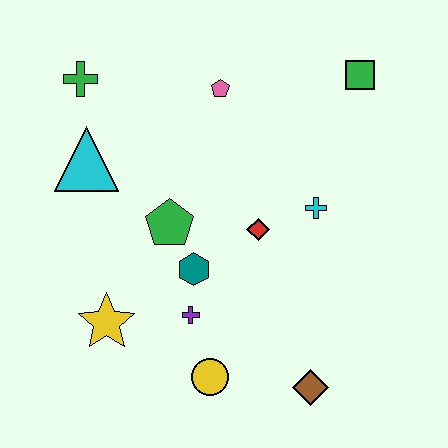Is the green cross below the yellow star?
No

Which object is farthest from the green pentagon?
The green square is farthest from the green pentagon.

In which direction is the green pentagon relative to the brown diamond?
The green pentagon is above the brown diamond.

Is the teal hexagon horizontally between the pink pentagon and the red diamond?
No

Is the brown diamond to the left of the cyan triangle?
No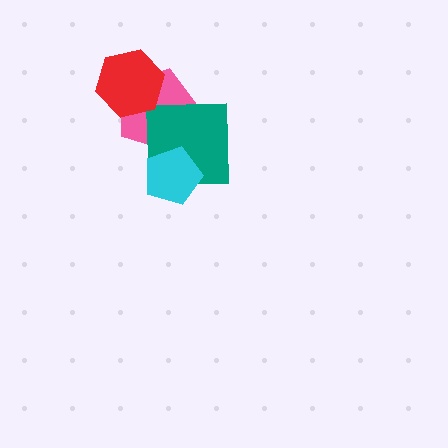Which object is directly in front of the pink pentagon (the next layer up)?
The teal square is directly in front of the pink pentagon.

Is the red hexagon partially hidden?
No, no other shape covers it.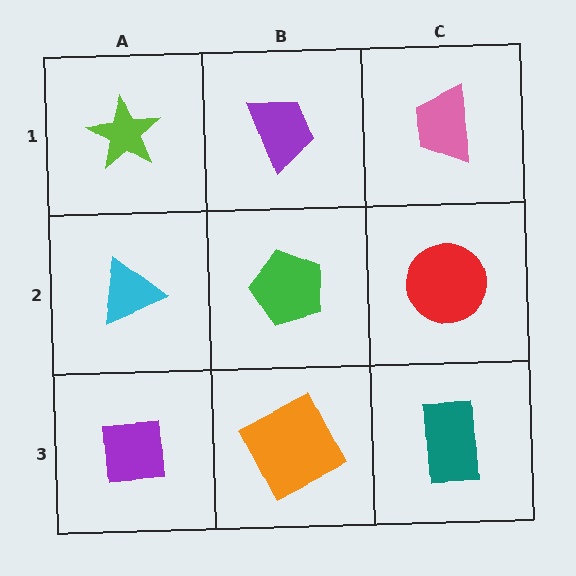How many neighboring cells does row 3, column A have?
2.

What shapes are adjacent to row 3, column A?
A cyan triangle (row 2, column A), an orange square (row 3, column B).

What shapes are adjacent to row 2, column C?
A pink trapezoid (row 1, column C), a teal rectangle (row 3, column C), a green pentagon (row 2, column B).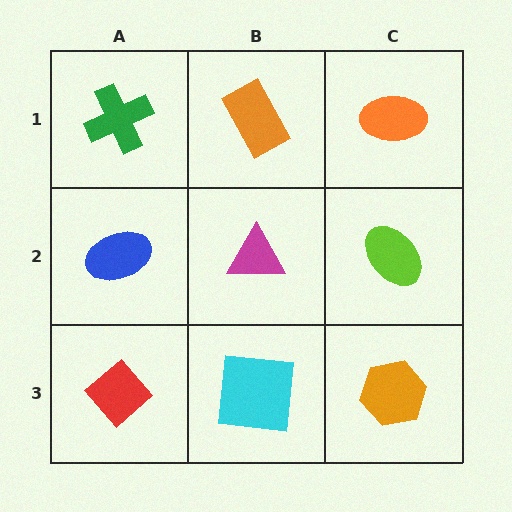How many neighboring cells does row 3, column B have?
3.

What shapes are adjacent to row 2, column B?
An orange rectangle (row 1, column B), a cyan square (row 3, column B), a blue ellipse (row 2, column A), a lime ellipse (row 2, column C).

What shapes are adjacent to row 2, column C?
An orange ellipse (row 1, column C), an orange hexagon (row 3, column C), a magenta triangle (row 2, column B).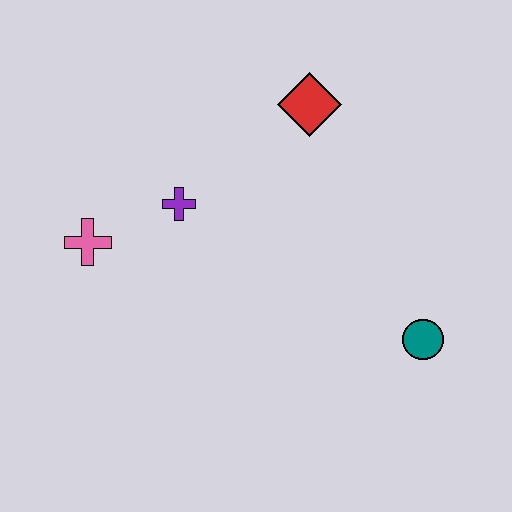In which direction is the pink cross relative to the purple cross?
The pink cross is to the left of the purple cross.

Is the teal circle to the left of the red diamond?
No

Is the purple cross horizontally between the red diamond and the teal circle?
No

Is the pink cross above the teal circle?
Yes